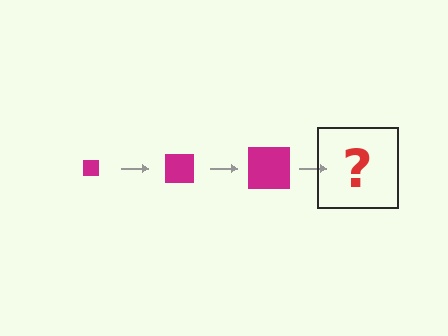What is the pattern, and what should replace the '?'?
The pattern is that the square gets progressively larger each step. The '?' should be a magenta square, larger than the previous one.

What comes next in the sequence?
The next element should be a magenta square, larger than the previous one.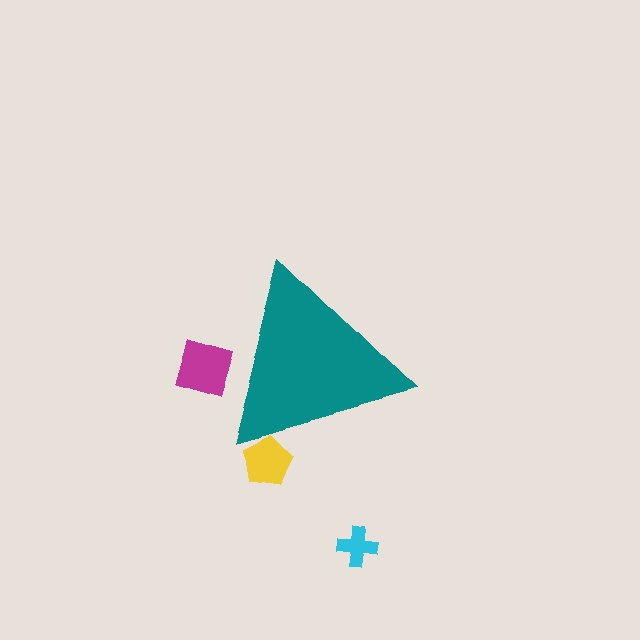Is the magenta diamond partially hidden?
Yes, the magenta diamond is partially hidden behind the teal triangle.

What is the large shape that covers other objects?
A teal triangle.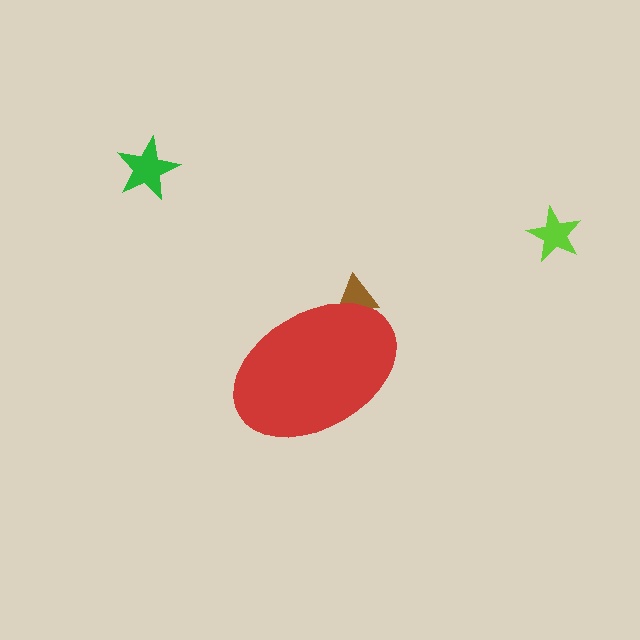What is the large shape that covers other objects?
A red ellipse.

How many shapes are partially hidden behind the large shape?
1 shape is partially hidden.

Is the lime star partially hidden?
No, the lime star is fully visible.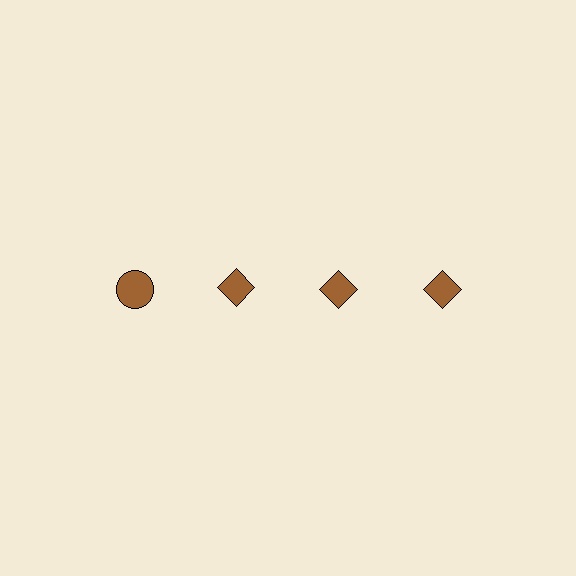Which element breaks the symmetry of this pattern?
The brown circle in the top row, leftmost column breaks the symmetry. All other shapes are brown diamonds.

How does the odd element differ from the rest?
It has a different shape: circle instead of diamond.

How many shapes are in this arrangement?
There are 4 shapes arranged in a grid pattern.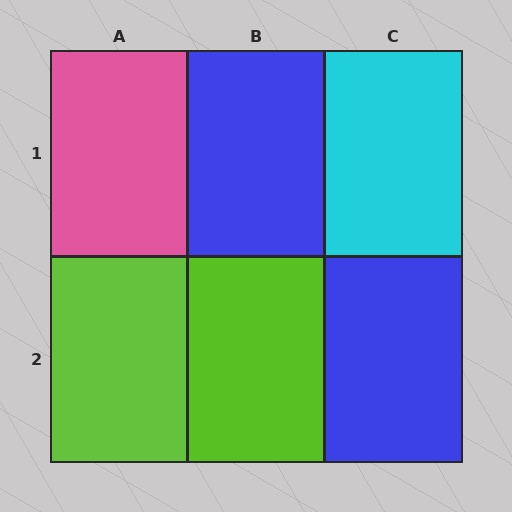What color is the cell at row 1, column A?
Pink.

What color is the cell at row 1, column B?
Blue.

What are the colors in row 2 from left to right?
Lime, lime, blue.